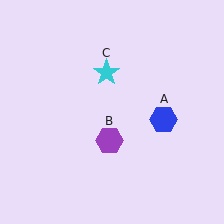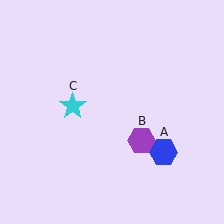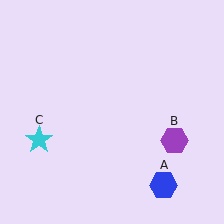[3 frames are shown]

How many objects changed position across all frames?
3 objects changed position: blue hexagon (object A), purple hexagon (object B), cyan star (object C).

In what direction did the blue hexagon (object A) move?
The blue hexagon (object A) moved down.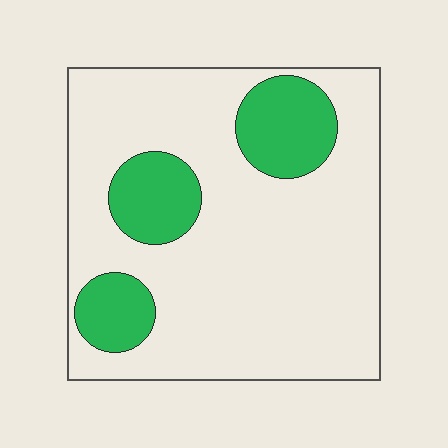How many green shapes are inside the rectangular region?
3.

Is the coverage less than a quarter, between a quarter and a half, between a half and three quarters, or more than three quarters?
Less than a quarter.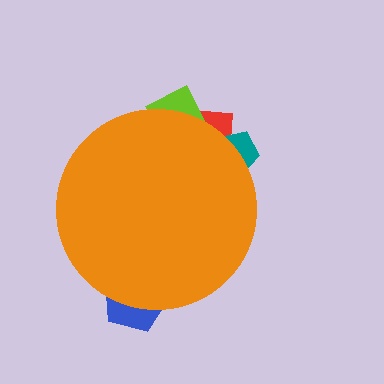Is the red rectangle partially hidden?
Yes, the red rectangle is partially hidden behind the orange circle.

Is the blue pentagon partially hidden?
Yes, the blue pentagon is partially hidden behind the orange circle.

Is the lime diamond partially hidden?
Yes, the lime diamond is partially hidden behind the orange circle.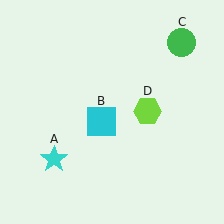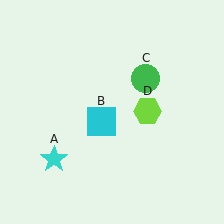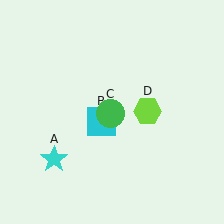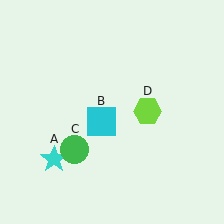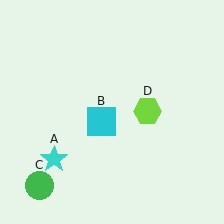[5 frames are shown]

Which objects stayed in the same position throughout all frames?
Cyan star (object A) and cyan square (object B) and lime hexagon (object D) remained stationary.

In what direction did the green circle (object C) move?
The green circle (object C) moved down and to the left.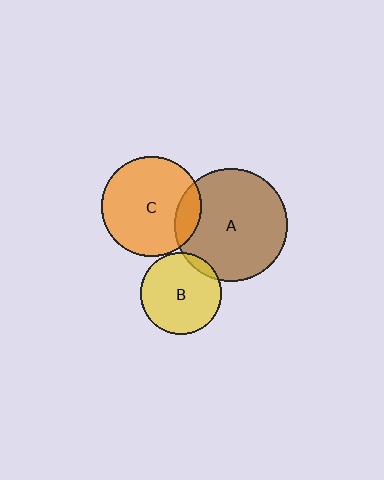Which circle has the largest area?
Circle A (brown).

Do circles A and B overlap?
Yes.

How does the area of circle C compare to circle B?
Approximately 1.5 times.